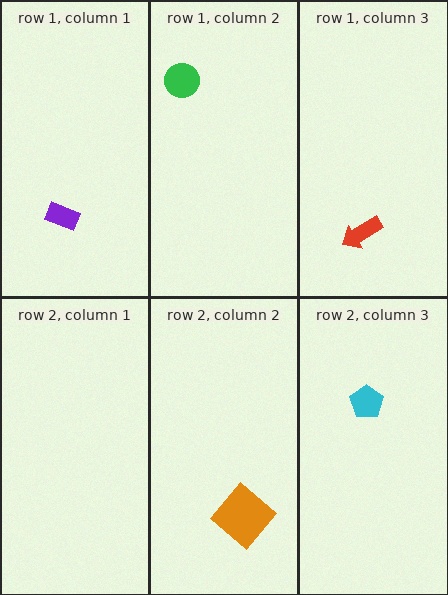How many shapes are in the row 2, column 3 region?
1.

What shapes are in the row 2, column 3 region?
The cyan pentagon.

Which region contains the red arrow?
The row 1, column 3 region.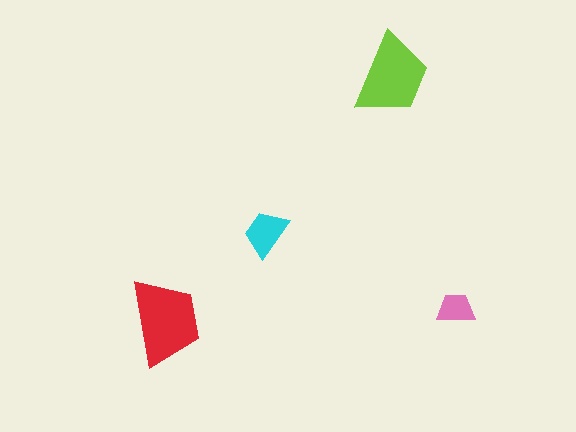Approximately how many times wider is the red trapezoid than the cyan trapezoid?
About 2 times wider.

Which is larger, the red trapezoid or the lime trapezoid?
The red one.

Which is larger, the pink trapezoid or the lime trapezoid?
The lime one.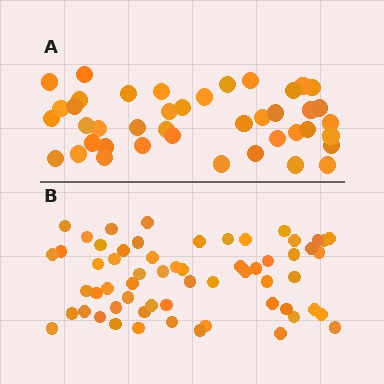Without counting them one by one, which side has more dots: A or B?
Region B (the bottom region) has more dots.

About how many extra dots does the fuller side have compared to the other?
Region B has approximately 20 more dots than region A.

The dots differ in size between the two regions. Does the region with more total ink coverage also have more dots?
No. Region A has more total ink coverage because its dots are larger, but region B actually contains more individual dots. Total area can be misleading — the number of items is what matters here.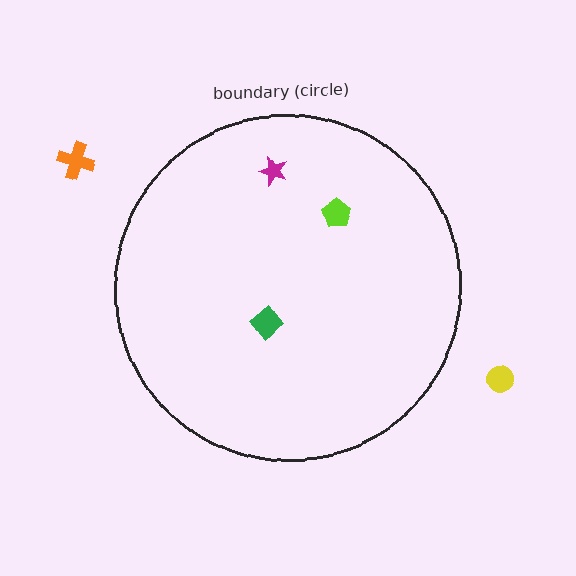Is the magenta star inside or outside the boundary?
Inside.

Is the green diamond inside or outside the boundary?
Inside.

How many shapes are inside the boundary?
3 inside, 2 outside.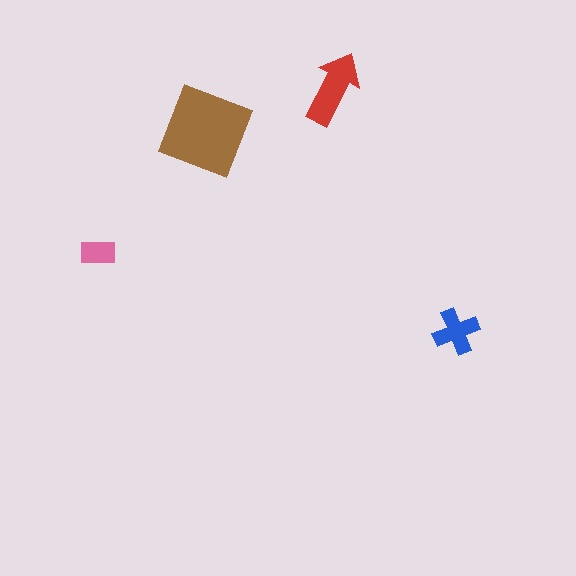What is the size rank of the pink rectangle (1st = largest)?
4th.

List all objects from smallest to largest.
The pink rectangle, the blue cross, the red arrow, the brown diamond.